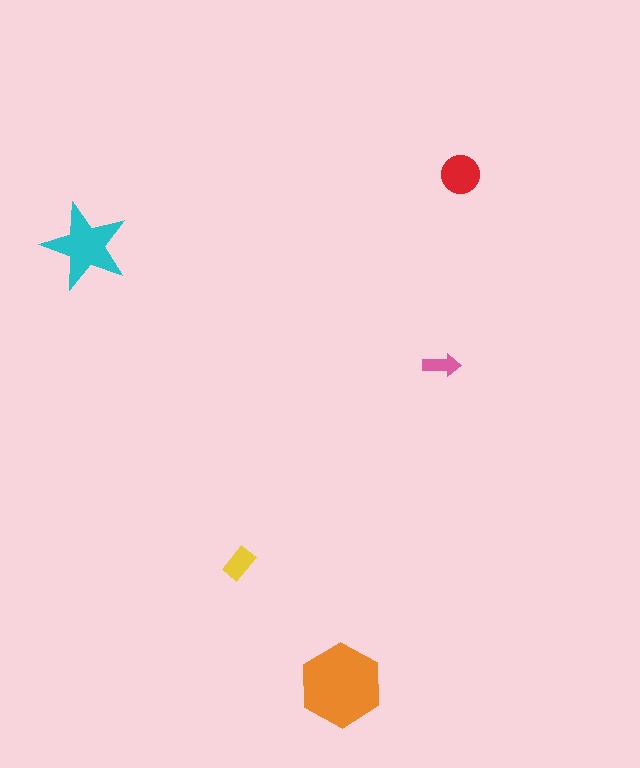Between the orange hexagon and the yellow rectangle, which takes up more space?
The orange hexagon.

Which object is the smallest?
The pink arrow.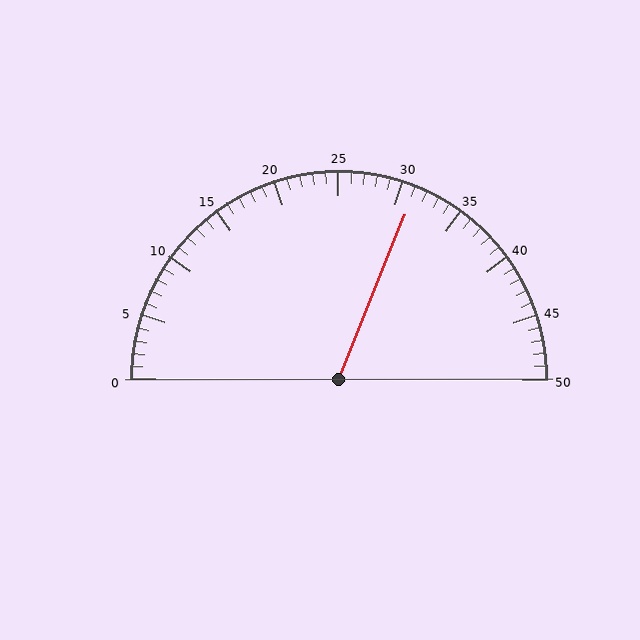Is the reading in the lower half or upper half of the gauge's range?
The reading is in the upper half of the range (0 to 50).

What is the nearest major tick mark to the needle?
The nearest major tick mark is 30.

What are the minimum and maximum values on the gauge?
The gauge ranges from 0 to 50.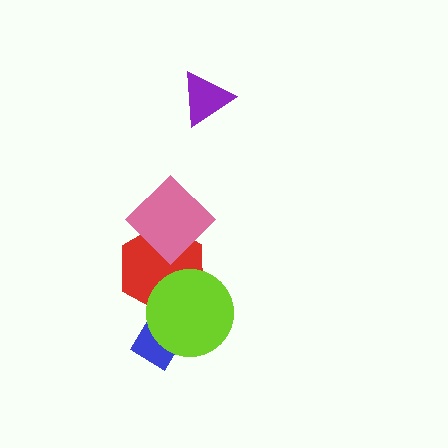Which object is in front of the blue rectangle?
The lime circle is in front of the blue rectangle.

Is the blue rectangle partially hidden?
Yes, it is partially covered by another shape.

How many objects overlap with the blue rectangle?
2 objects overlap with the blue rectangle.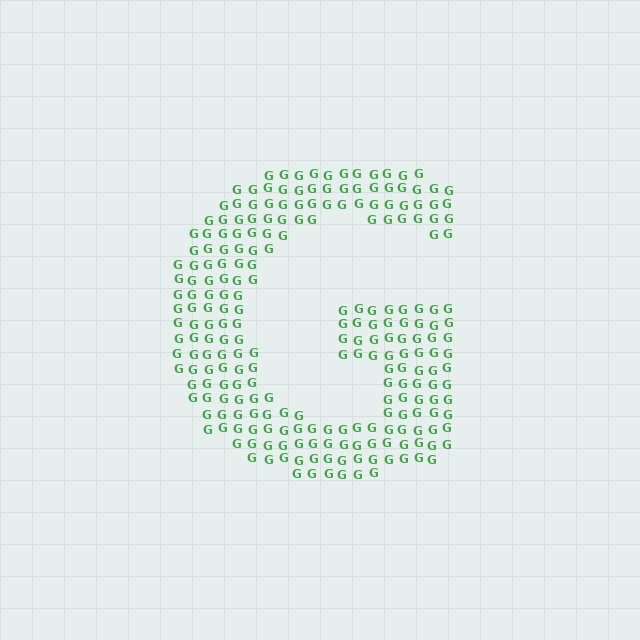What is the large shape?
The large shape is the letter G.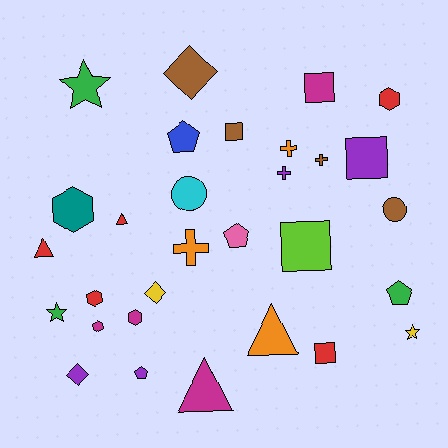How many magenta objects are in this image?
There are 4 magenta objects.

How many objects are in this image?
There are 30 objects.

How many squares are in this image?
There are 5 squares.